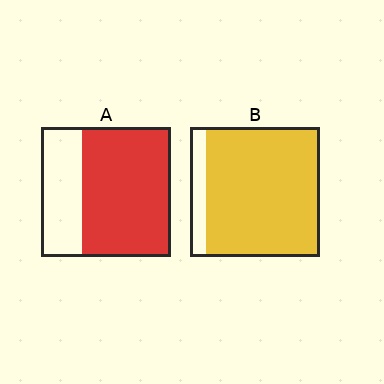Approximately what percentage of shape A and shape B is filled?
A is approximately 70% and B is approximately 90%.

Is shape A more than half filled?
Yes.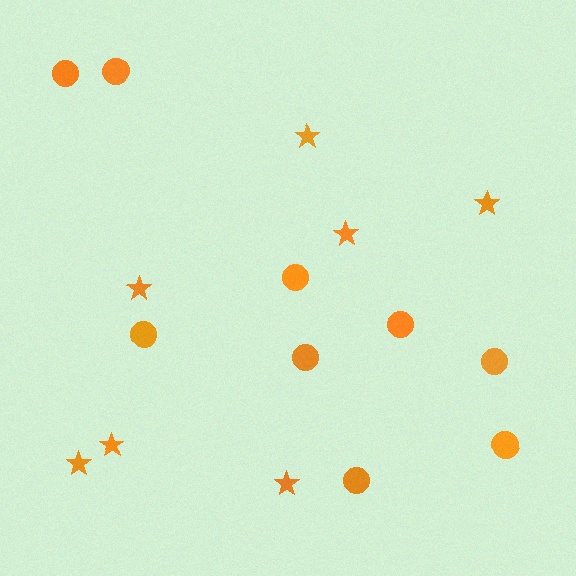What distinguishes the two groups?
There are 2 groups: one group of stars (7) and one group of circles (9).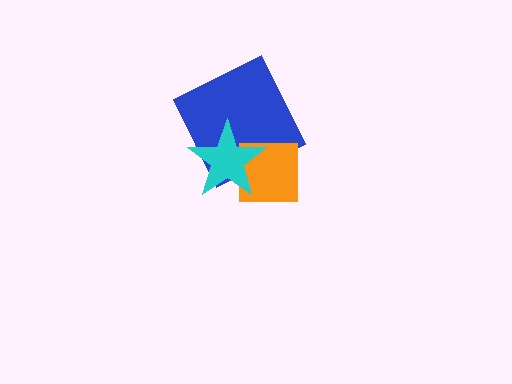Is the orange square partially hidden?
Yes, it is partially covered by another shape.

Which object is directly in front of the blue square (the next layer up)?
The orange square is directly in front of the blue square.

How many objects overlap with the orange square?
2 objects overlap with the orange square.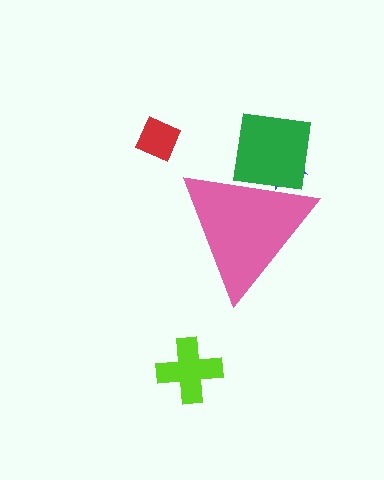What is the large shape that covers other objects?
A pink triangle.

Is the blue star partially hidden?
Yes, the blue star is partially hidden behind the pink triangle.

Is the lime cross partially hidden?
No, the lime cross is fully visible.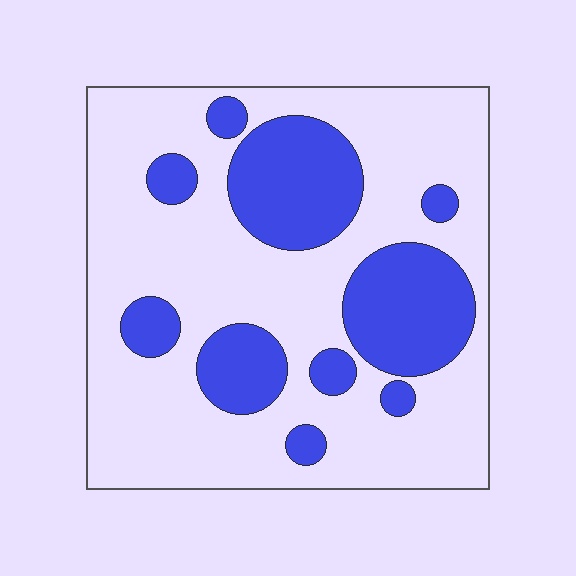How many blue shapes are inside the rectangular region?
10.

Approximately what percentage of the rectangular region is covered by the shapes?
Approximately 30%.